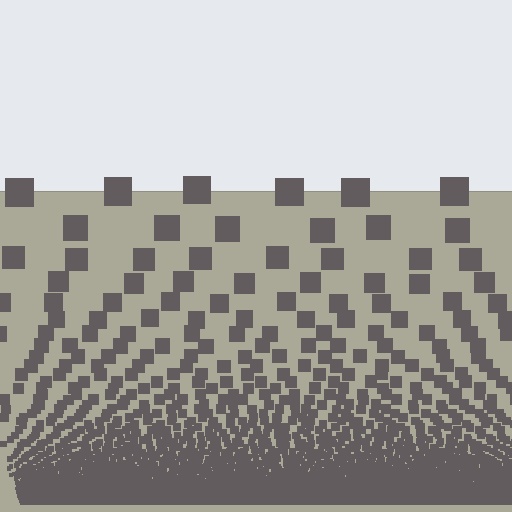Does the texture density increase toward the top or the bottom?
Density increases toward the bottom.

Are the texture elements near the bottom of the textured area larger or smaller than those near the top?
Smaller. The gradient is inverted — elements near the bottom are smaller and denser.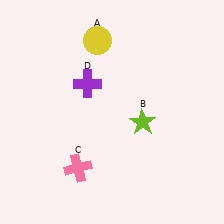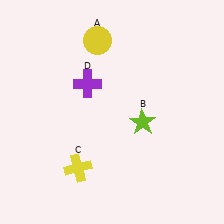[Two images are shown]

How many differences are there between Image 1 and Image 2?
There is 1 difference between the two images.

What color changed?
The cross (C) changed from pink in Image 1 to yellow in Image 2.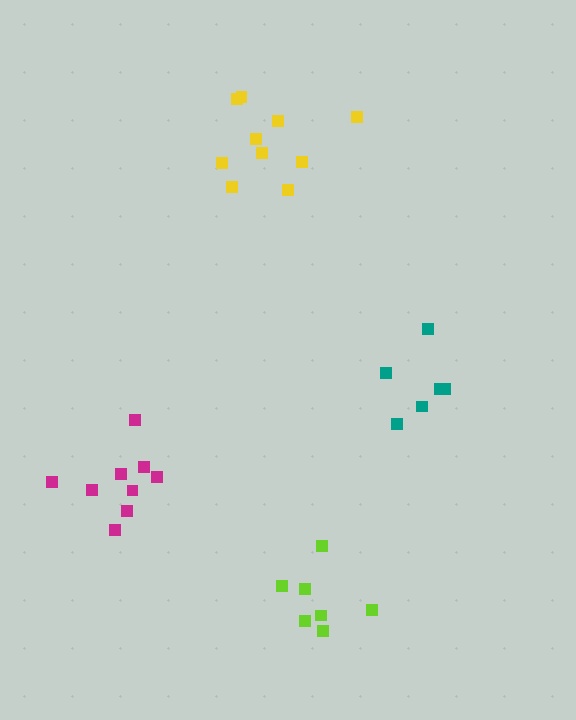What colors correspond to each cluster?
The clusters are colored: teal, yellow, lime, magenta.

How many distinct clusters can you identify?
There are 4 distinct clusters.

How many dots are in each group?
Group 1: 6 dots, Group 2: 10 dots, Group 3: 7 dots, Group 4: 9 dots (32 total).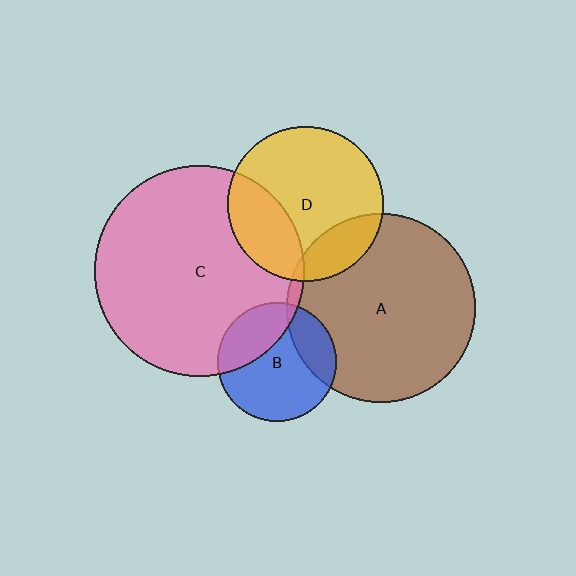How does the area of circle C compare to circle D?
Approximately 1.8 times.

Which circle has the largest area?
Circle C (pink).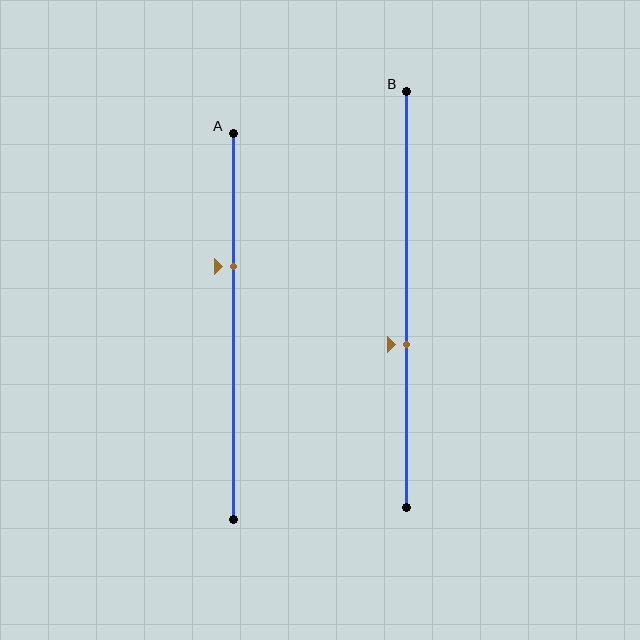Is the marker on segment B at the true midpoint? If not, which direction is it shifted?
No, the marker on segment B is shifted downward by about 11% of the segment length.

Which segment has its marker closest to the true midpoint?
Segment B has its marker closest to the true midpoint.